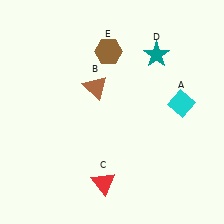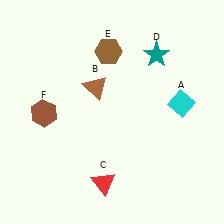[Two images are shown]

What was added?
A brown hexagon (F) was added in Image 2.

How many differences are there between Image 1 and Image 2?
There is 1 difference between the two images.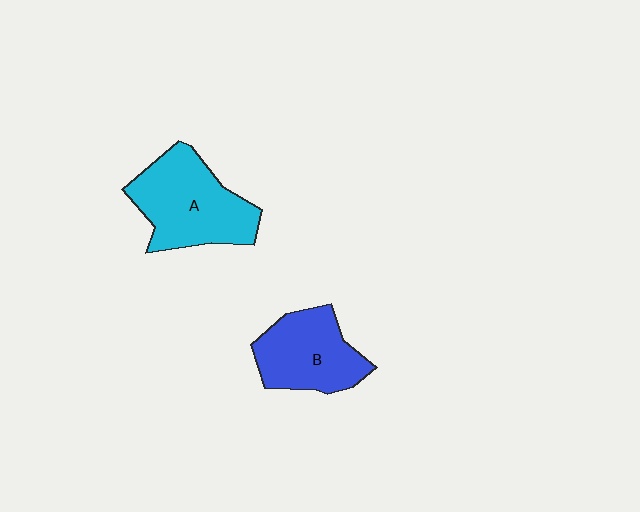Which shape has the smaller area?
Shape B (blue).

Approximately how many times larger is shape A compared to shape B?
Approximately 1.2 times.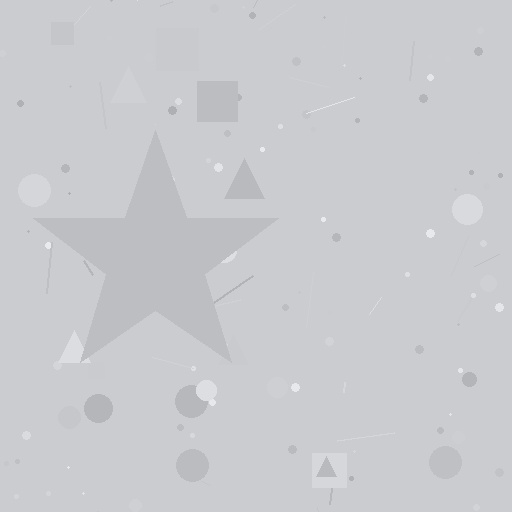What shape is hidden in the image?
A star is hidden in the image.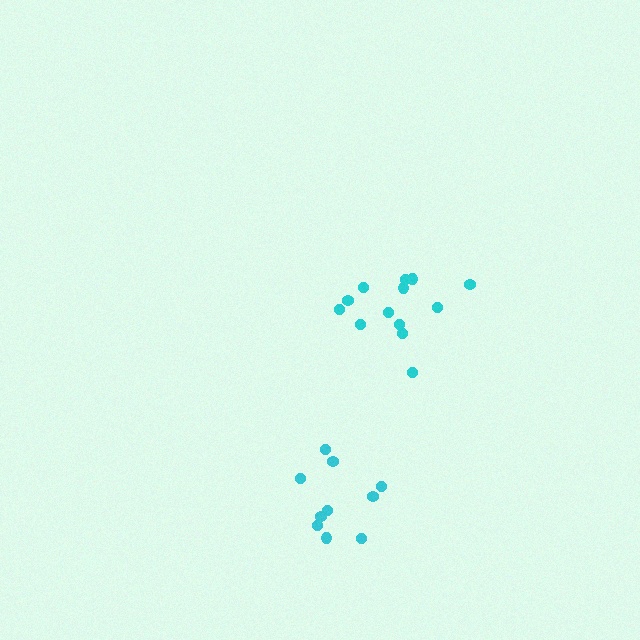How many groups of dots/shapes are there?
There are 2 groups.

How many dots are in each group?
Group 1: 13 dots, Group 2: 10 dots (23 total).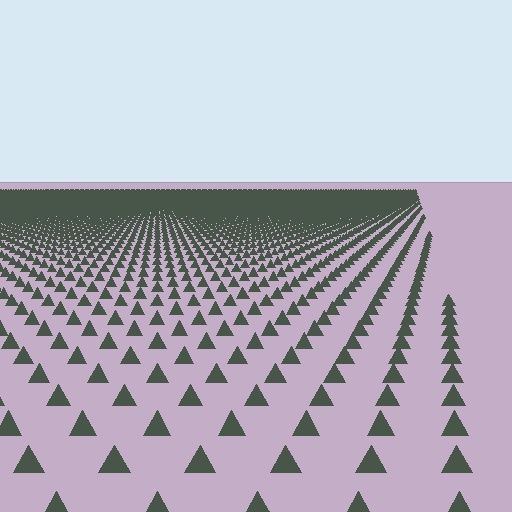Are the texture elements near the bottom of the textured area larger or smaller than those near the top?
Larger. Near the bottom, elements are closer to the viewer and appear at a bigger on-screen size.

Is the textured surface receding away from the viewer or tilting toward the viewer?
The surface is receding away from the viewer. Texture elements get smaller and denser toward the top.